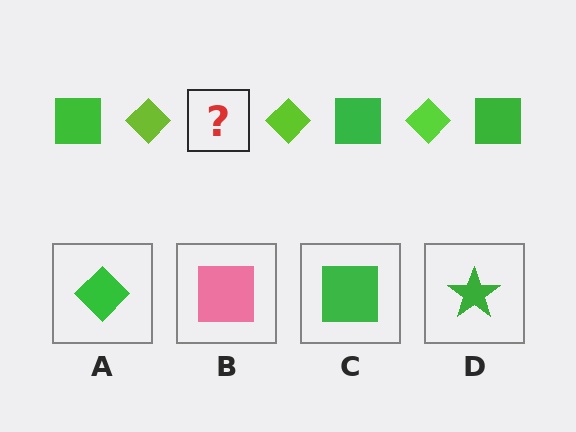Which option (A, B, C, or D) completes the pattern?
C.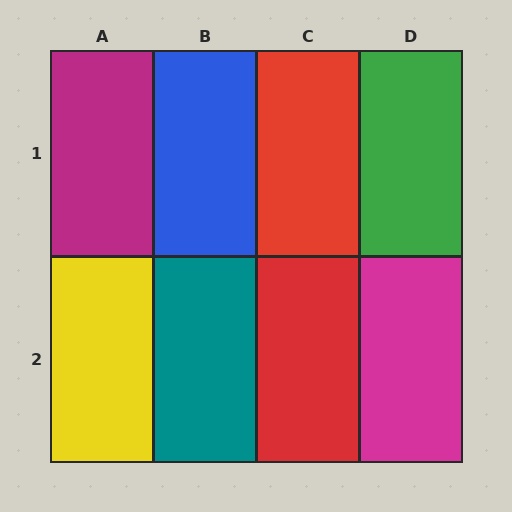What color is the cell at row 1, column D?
Green.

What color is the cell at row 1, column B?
Blue.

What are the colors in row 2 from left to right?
Yellow, teal, red, magenta.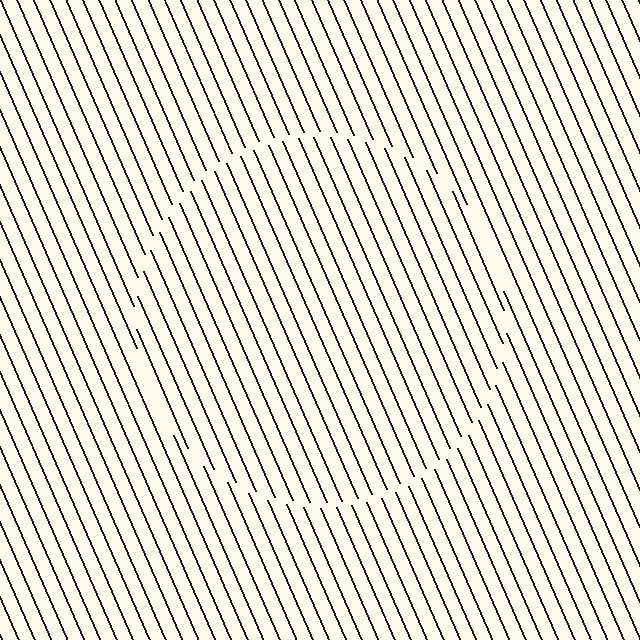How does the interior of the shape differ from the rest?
The interior of the shape contains the same grating, shifted by half a period — the contour is defined by the phase discontinuity where line-ends from the inner and outer gratings abut.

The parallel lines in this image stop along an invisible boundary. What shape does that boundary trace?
An illusory circle. The interior of the shape contains the same grating, shifted by half a period — the contour is defined by the phase discontinuity where line-ends from the inner and outer gratings abut.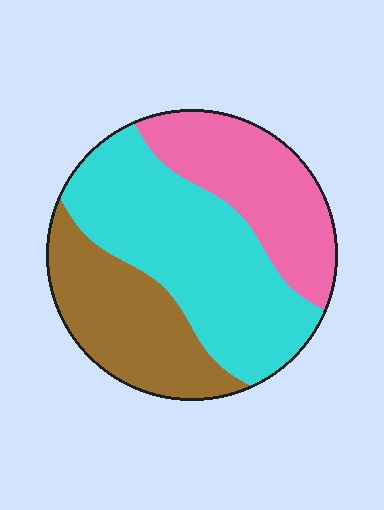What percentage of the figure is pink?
Pink covers around 30% of the figure.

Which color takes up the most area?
Cyan, at roughly 45%.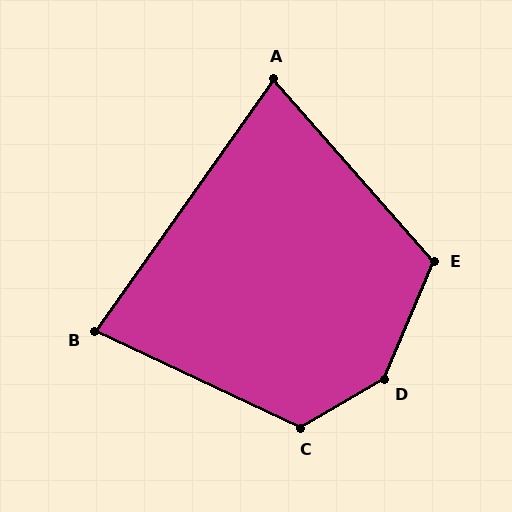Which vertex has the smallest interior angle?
A, at approximately 77 degrees.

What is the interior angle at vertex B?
Approximately 80 degrees (acute).